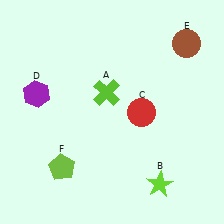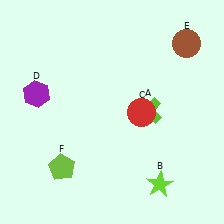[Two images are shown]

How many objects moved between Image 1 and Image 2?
1 object moved between the two images.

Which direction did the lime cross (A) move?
The lime cross (A) moved right.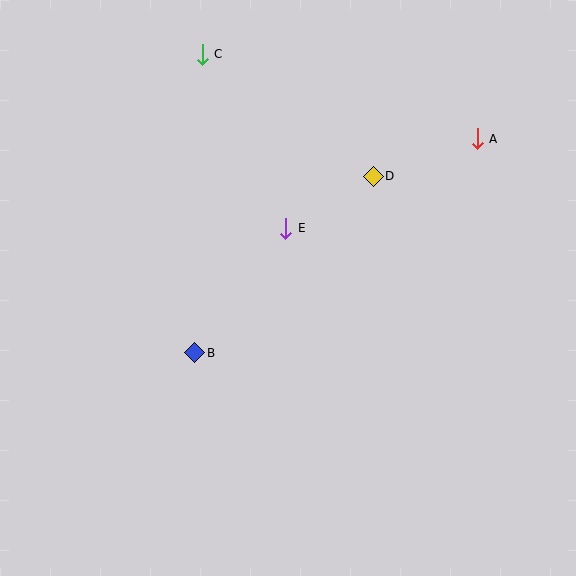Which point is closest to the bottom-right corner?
Point B is closest to the bottom-right corner.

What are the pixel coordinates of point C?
Point C is at (202, 54).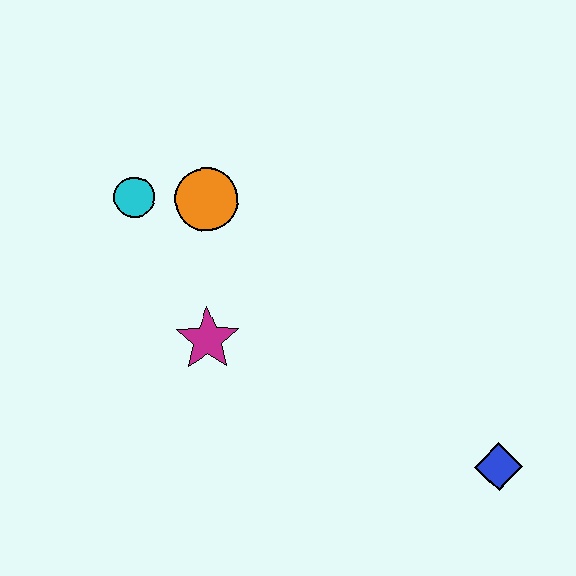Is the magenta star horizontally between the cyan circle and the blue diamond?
Yes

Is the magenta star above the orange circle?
No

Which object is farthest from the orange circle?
The blue diamond is farthest from the orange circle.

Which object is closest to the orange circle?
The cyan circle is closest to the orange circle.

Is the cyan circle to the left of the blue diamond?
Yes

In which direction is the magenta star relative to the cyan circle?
The magenta star is below the cyan circle.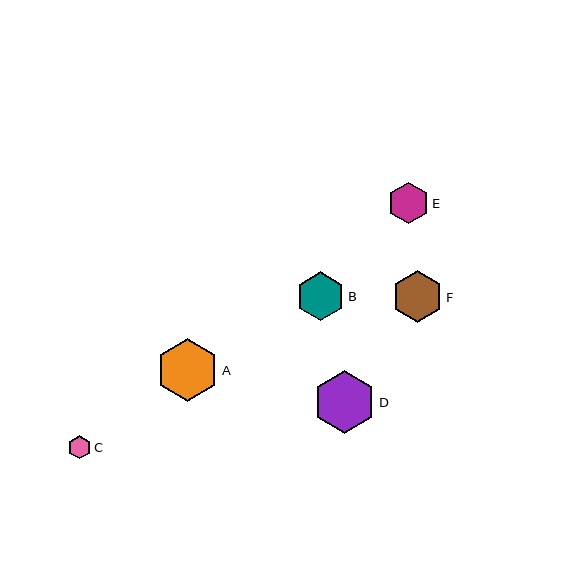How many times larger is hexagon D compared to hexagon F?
Hexagon D is approximately 1.2 times the size of hexagon F.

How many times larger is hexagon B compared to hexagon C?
Hexagon B is approximately 2.1 times the size of hexagon C.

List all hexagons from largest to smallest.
From largest to smallest: D, A, F, B, E, C.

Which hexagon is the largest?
Hexagon D is the largest with a size of approximately 63 pixels.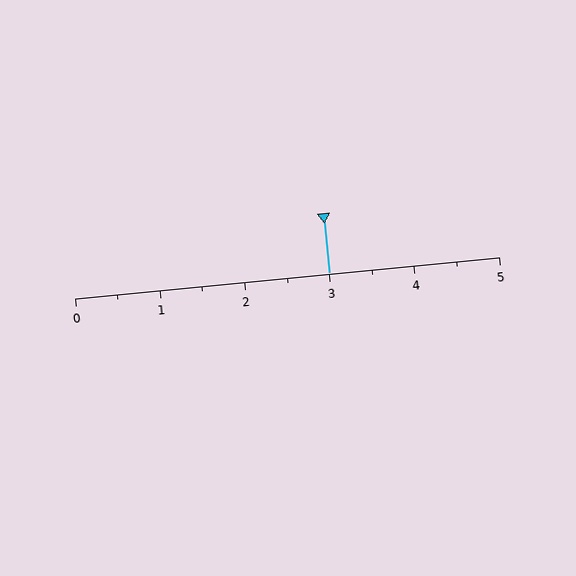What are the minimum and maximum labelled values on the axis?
The axis runs from 0 to 5.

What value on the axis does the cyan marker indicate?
The marker indicates approximately 3.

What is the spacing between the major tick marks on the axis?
The major ticks are spaced 1 apart.